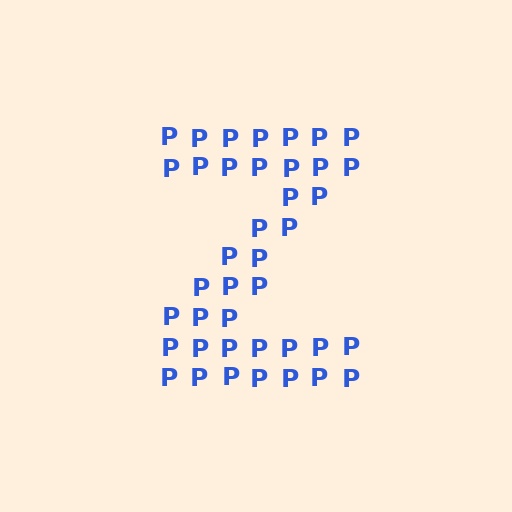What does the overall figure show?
The overall figure shows the letter Z.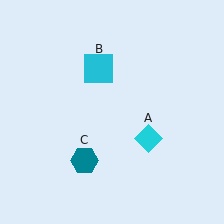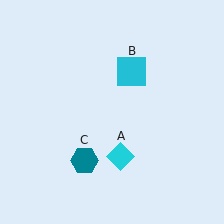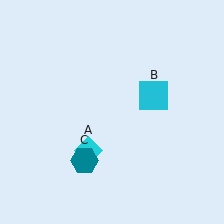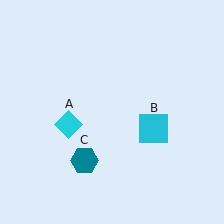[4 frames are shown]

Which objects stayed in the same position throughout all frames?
Teal hexagon (object C) remained stationary.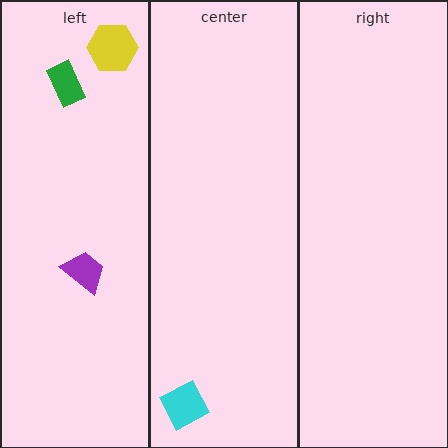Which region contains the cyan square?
The center region.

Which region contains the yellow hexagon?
The left region.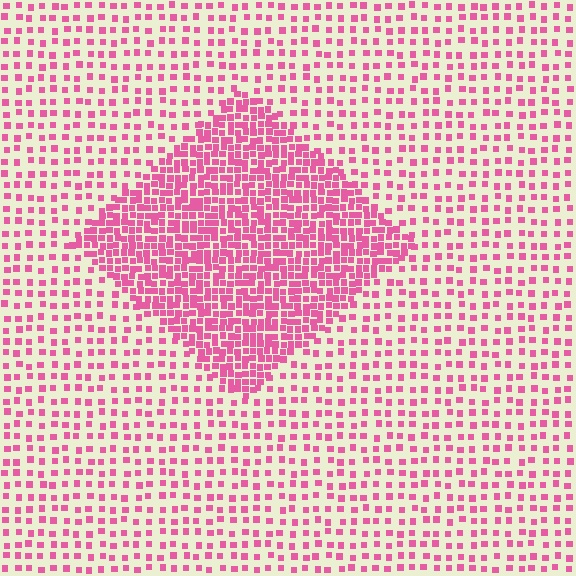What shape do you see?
I see a diamond.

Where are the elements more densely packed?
The elements are more densely packed inside the diamond boundary.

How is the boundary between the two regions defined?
The boundary is defined by a change in element density (approximately 2.5x ratio). All elements are the same color, size, and shape.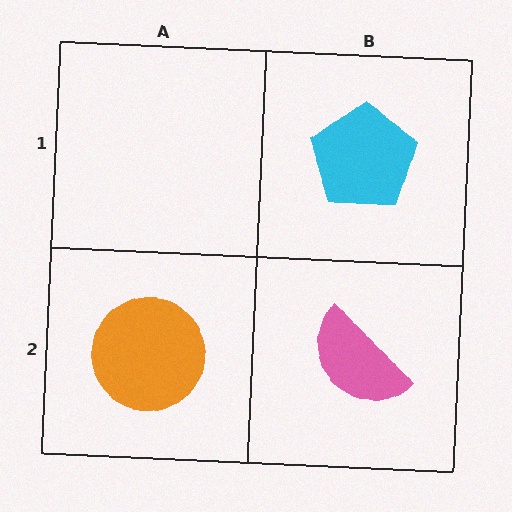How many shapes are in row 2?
2 shapes.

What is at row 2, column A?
An orange circle.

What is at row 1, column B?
A cyan pentagon.